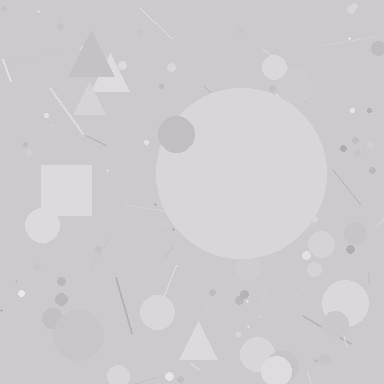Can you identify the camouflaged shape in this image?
The camouflaged shape is a circle.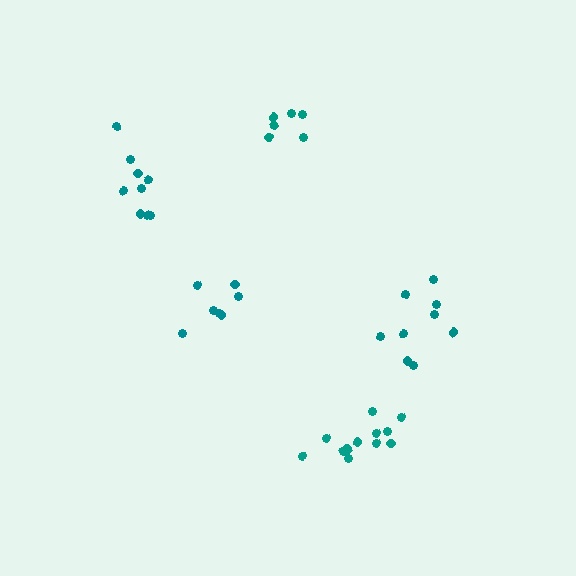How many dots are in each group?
Group 1: 12 dots, Group 2: 6 dots, Group 3: 7 dots, Group 4: 9 dots, Group 5: 9 dots (43 total).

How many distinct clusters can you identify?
There are 5 distinct clusters.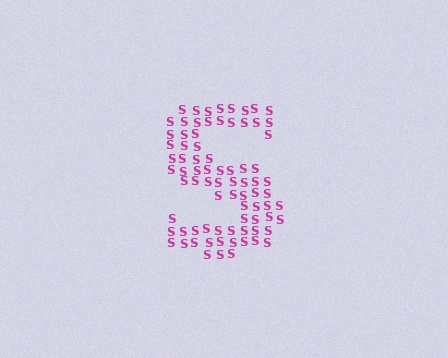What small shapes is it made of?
It is made of small letter S's.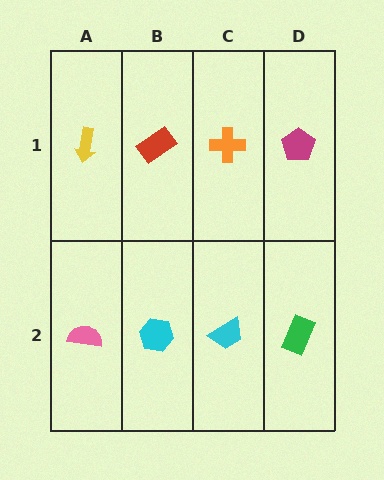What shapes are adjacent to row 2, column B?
A red rectangle (row 1, column B), a pink semicircle (row 2, column A), a cyan trapezoid (row 2, column C).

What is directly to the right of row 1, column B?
An orange cross.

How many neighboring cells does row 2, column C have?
3.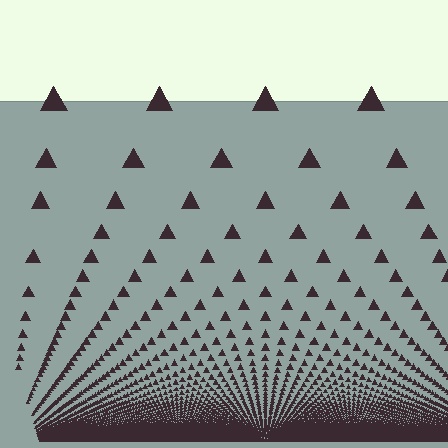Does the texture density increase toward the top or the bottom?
Density increases toward the bottom.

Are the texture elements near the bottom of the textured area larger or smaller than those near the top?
Smaller. The gradient is inverted — elements near the bottom are smaller and denser.